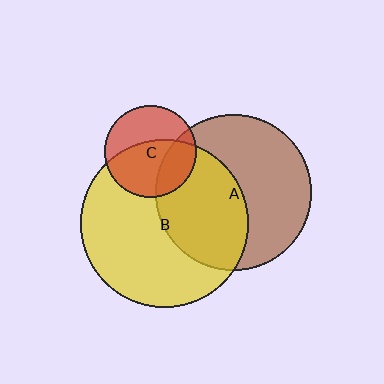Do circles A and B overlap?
Yes.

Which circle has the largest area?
Circle B (yellow).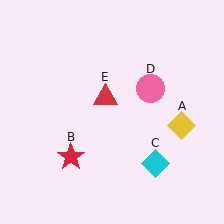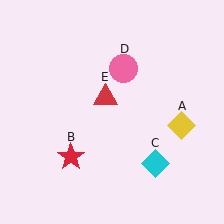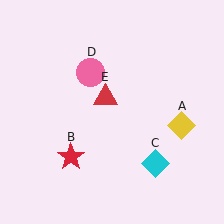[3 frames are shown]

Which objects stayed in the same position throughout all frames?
Yellow diamond (object A) and red star (object B) and cyan diamond (object C) and red triangle (object E) remained stationary.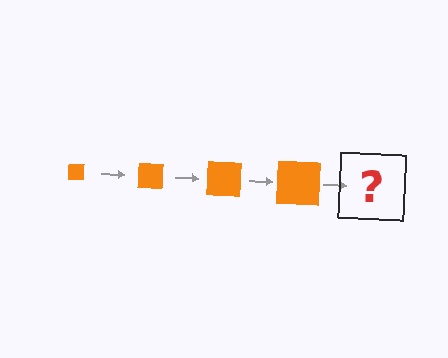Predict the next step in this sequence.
The next step is an orange square, larger than the previous one.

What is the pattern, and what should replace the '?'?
The pattern is that the square gets progressively larger each step. The '?' should be an orange square, larger than the previous one.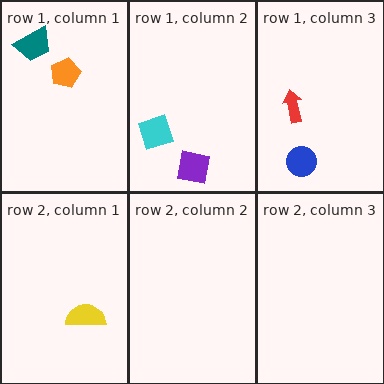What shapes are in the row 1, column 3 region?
The red arrow, the blue circle.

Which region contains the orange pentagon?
The row 1, column 1 region.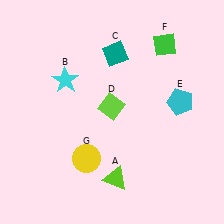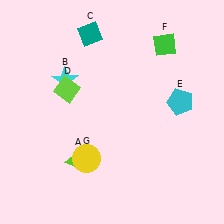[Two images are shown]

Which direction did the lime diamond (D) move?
The lime diamond (D) moved left.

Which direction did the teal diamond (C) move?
The teal diamond (C) moved left.